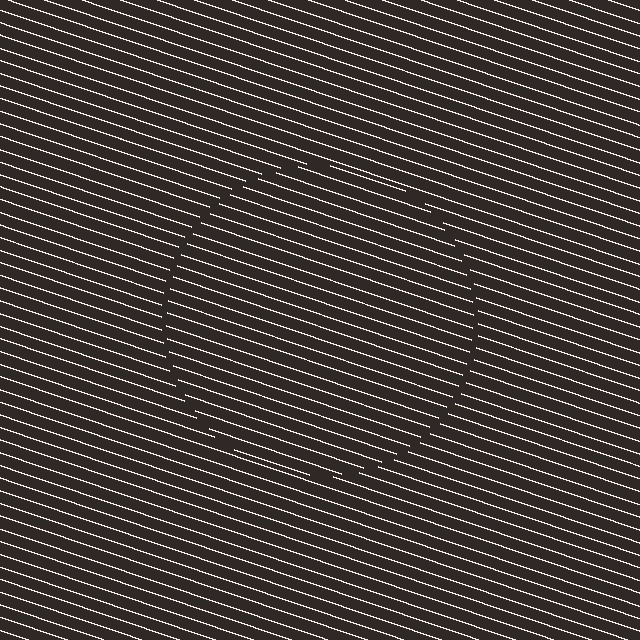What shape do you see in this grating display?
An illusory circle. The interior of the shape contains the same grating, shifted by half a period — the contour is defined by the phase discontinuity where line-ends from the inner and outer gratings abut.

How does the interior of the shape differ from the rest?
The interior of the shape contains the same grating, shifted by half a period — the contour is defined by the phase discontinuity where line-ends from the inner and outer gratings abut.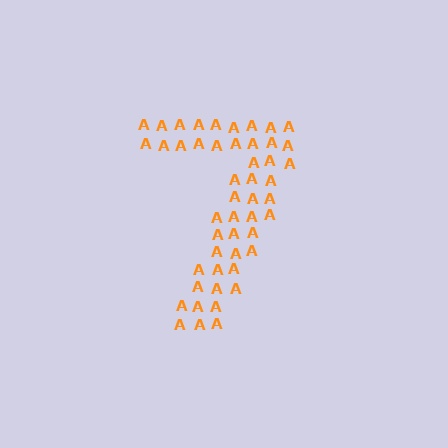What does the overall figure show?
The overall figure shows the digit 7.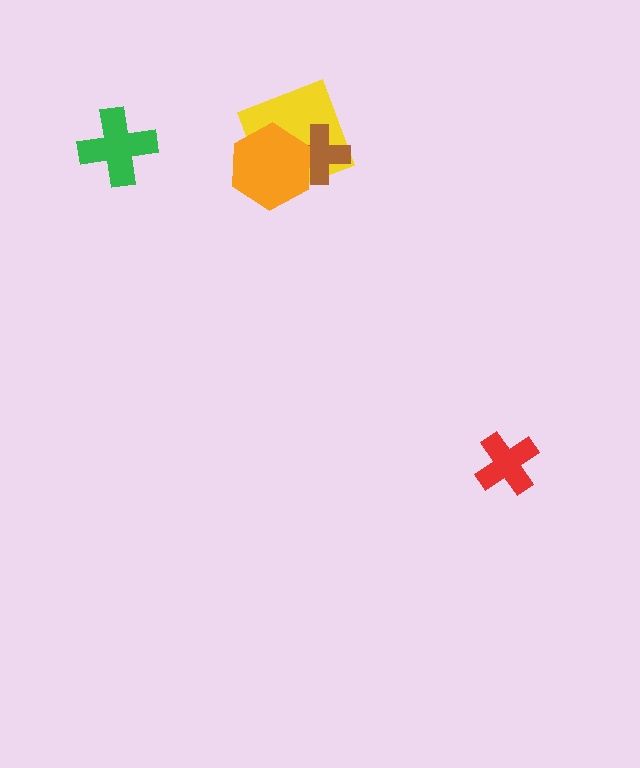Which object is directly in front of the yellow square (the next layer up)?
The brown cross is directly in front of the yellow square.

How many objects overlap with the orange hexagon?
2 objects overlap with the orange hexagon.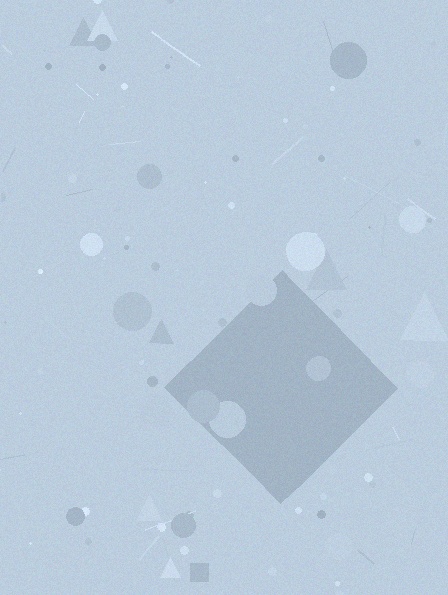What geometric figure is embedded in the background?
A diamond is embedded in the background.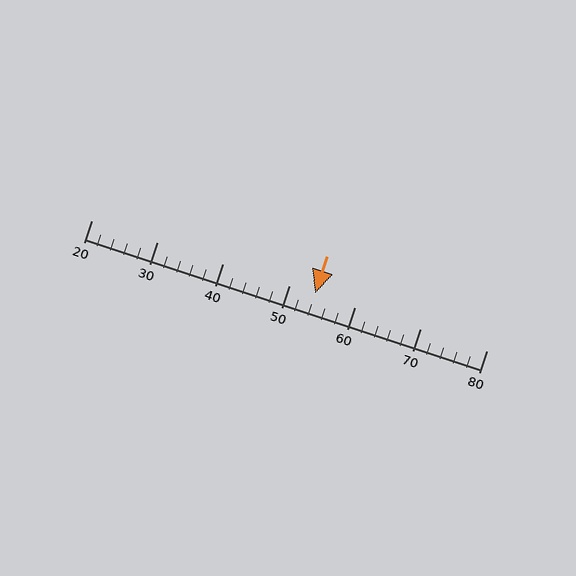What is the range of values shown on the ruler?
The ruler shows values from 20 to 80.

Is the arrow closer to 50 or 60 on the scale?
The arrow is closer to 50.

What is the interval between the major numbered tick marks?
The major tick marks are spaced 10 units apart.